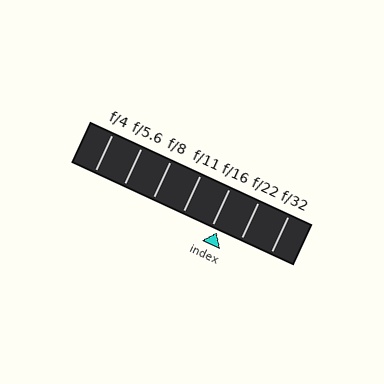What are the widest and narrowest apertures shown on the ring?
The widest aperture shown is f/4 and the narrowest is f/32.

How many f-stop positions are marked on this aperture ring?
There are 7 f-stop positions marked.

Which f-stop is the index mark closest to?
The index mark is closest to f/16.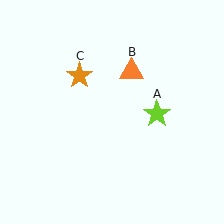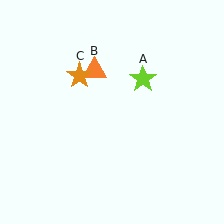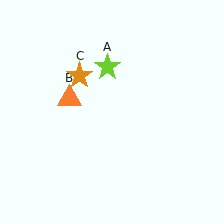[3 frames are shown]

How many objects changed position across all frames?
2 objects changed position: lime star (object A), orange triangle (object B).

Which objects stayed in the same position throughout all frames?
Orange star (object C) remained stationary.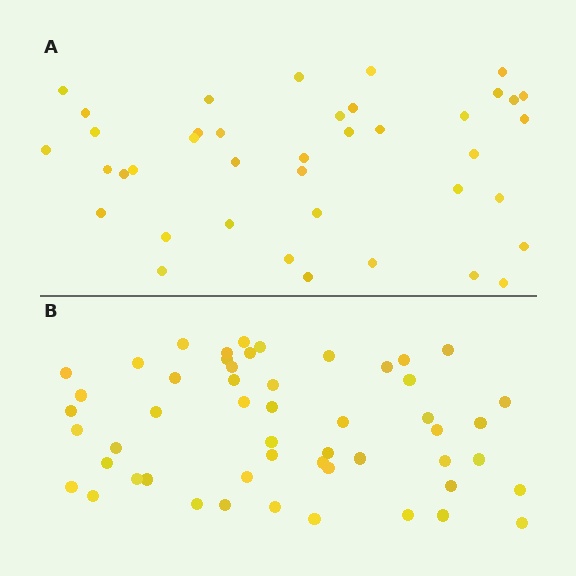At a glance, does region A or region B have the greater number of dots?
Region B (the bottom region) has more dots.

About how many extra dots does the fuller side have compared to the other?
Region B has roughly 12 or so more dots than region A.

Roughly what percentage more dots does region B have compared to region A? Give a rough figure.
About 30% more.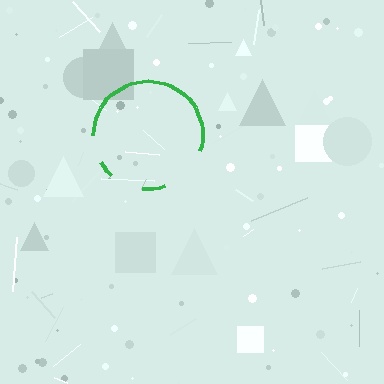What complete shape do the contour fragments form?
The contour fragments form a circle.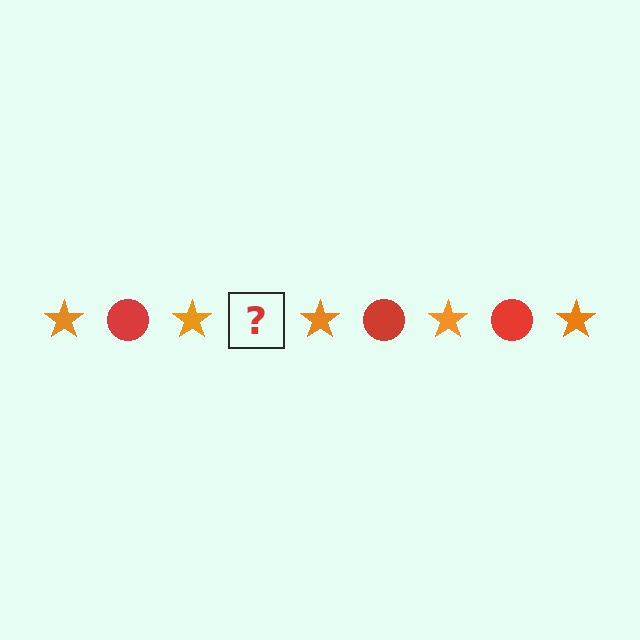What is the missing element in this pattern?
The missing element is a red circle.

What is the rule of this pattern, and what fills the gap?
The rule is that the pattern alternates between orange star and red circle. The gap should be filled with a red circle.